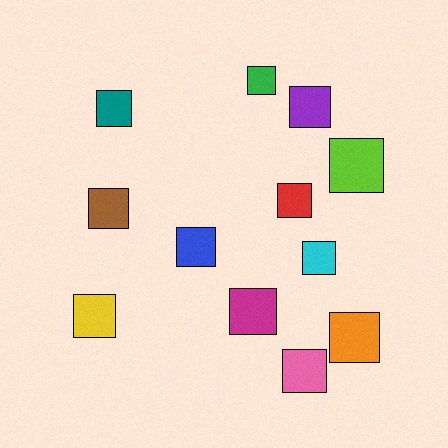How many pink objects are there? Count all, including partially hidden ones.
There is 1 pink object.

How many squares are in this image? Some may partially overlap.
There are 12 squares.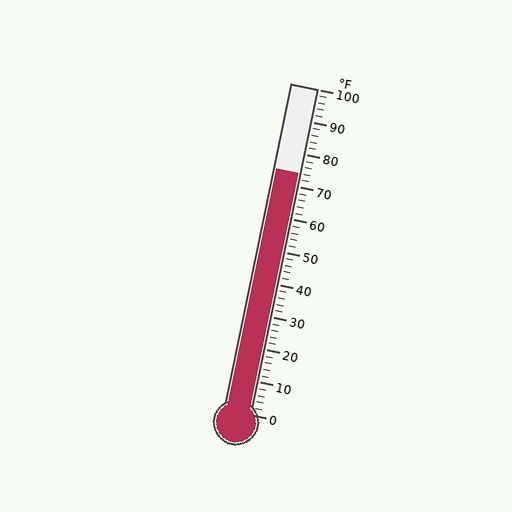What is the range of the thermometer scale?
The thermometer scale ranges from 0°F to 100°F.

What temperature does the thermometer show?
The thermometer shows approximately 74°F.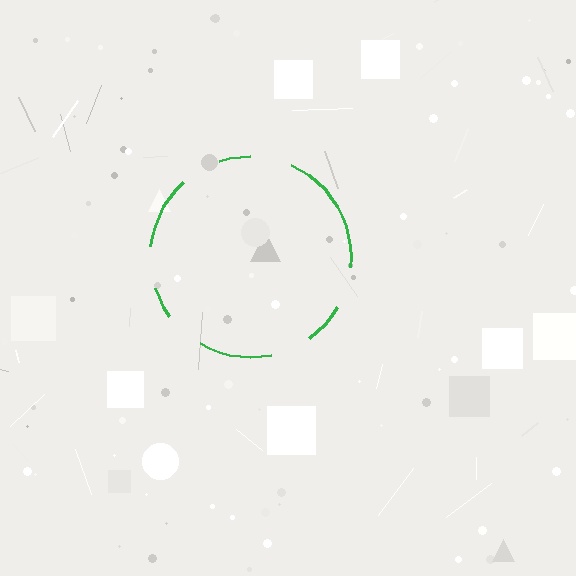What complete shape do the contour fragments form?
The contour fragments form a circle.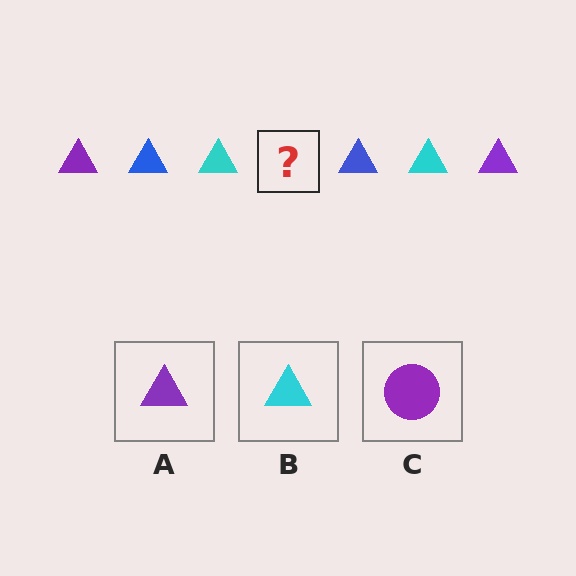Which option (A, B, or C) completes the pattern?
A.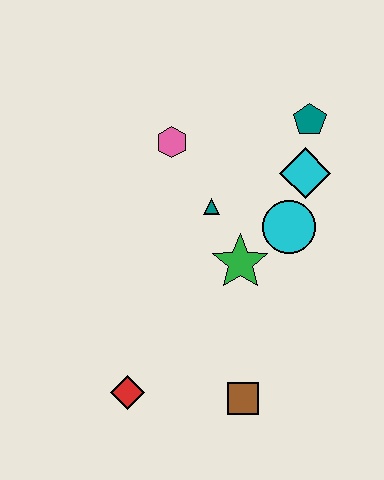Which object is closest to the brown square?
The red diamond is closest to the brown square.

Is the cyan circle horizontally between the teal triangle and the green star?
No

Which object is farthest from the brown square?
The teal pentagon is farthest from the brown square.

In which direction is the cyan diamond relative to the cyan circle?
The cyan diamond is above the cyan circle.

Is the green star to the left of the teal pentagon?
Yes